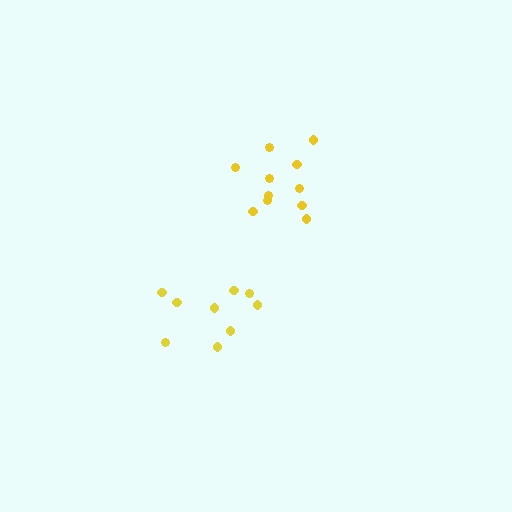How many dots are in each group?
Group 1: 9 dots, Group 2: 11 dots (20 total).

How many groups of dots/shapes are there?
There are 2 groups.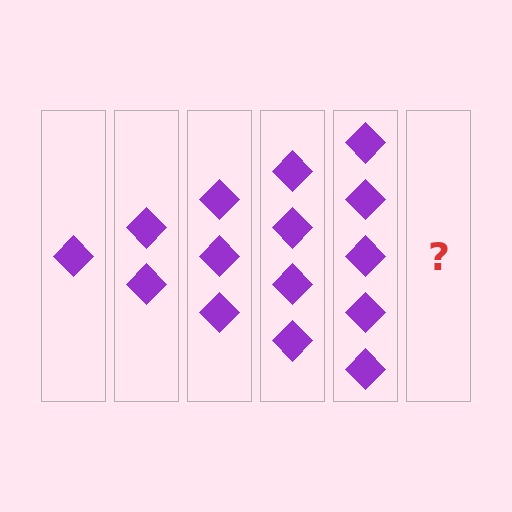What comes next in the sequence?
The next element should be 6 diamonds.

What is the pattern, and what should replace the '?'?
The pattern is that each step adds one more diamond. The '?' should be 6 diamonds.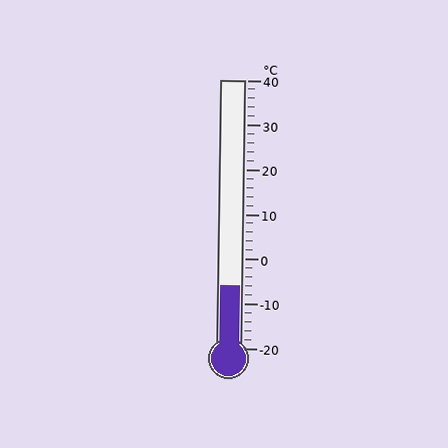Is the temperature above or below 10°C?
The temperature is below 10°C.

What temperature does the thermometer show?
The thermometer shows approximately -6°C.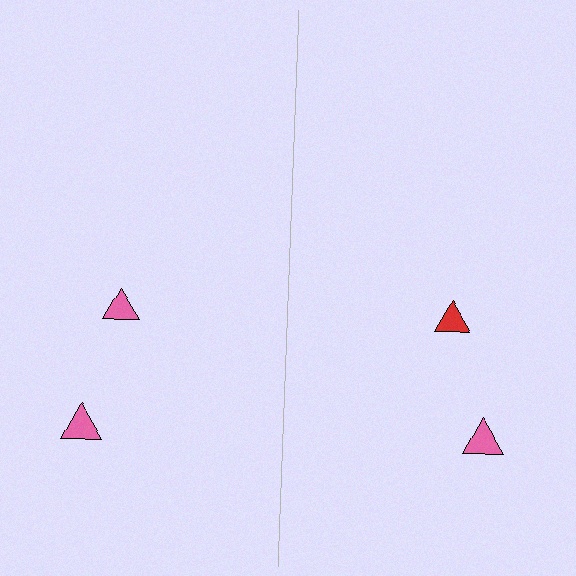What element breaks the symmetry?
The red triangle on the right side breaks the symmetry — its mirror counterpart is pink.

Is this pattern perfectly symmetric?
No, the pattern is not perfectly symmetric. The red triangle on the right side breaks the symmetry — its mirror counterpart is pink.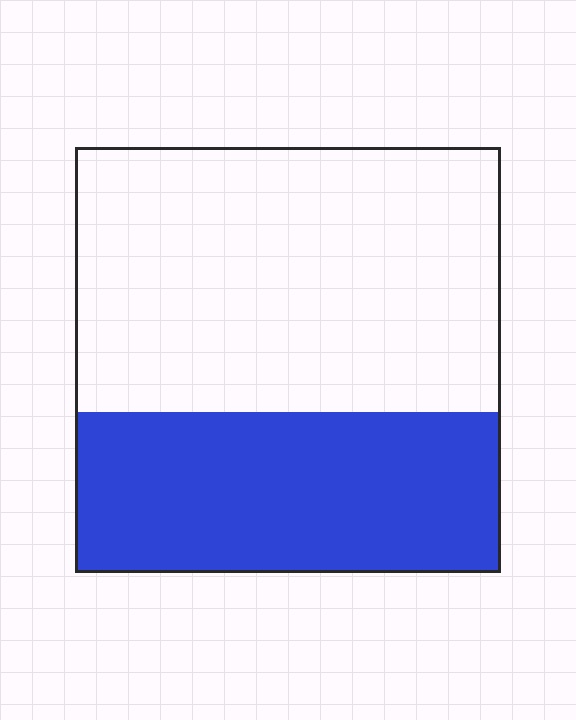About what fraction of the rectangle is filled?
About three eighths (3/8).